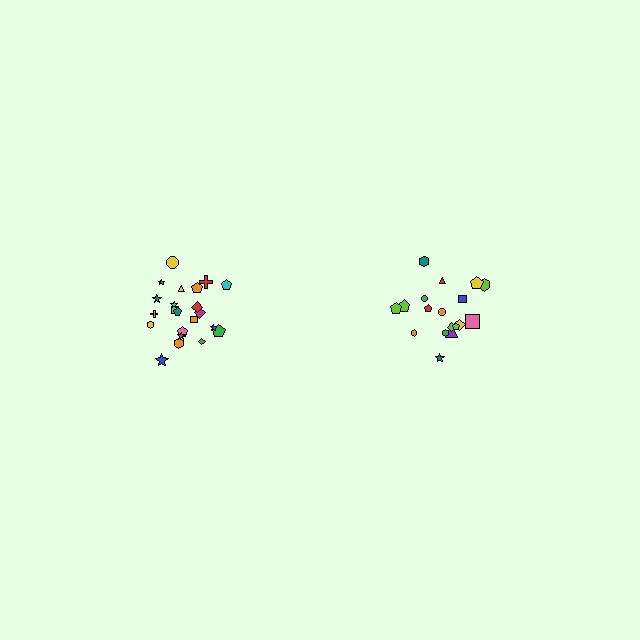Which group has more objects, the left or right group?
The left group.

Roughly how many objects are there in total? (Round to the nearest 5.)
Roughly 40 objects in total.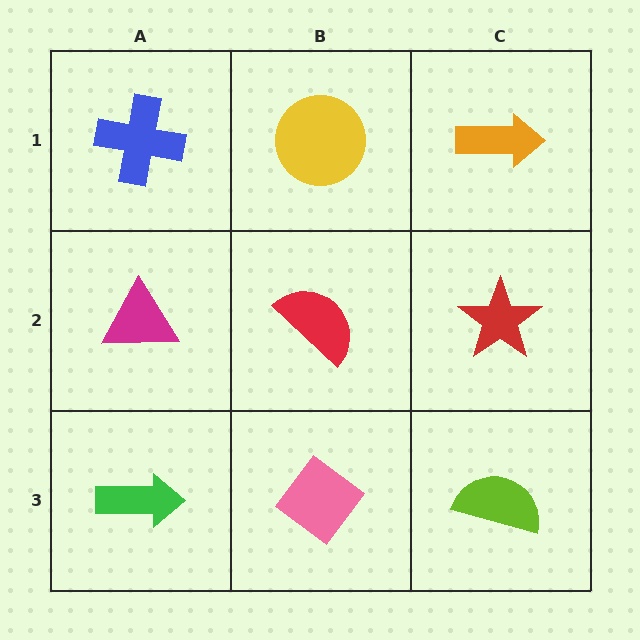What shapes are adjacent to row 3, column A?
A magenta triangle (row 2, column A), a pink diamond (row 3, column B).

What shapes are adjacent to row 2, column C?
An orange arrow (row 1, column C), a lime semicircle (row 3, column C), a red semicircle (row 2, column B).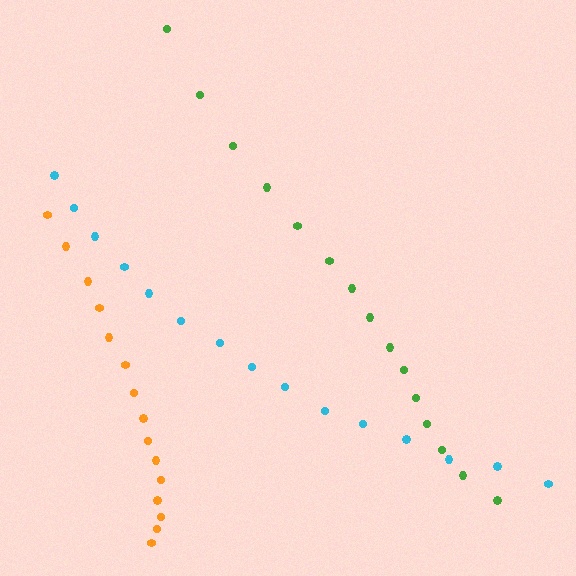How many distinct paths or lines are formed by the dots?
There are 3 distinct paths.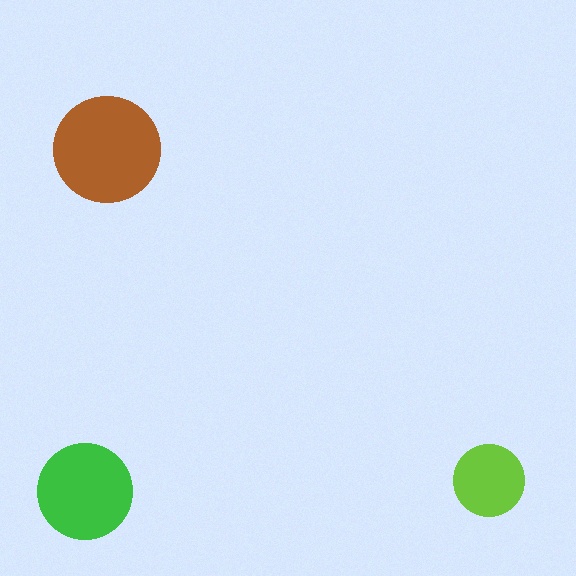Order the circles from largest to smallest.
the brown one, the green one, the lime one.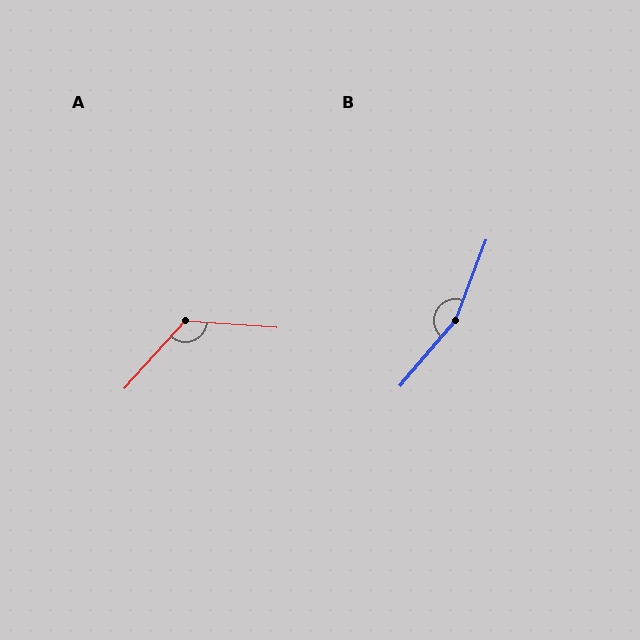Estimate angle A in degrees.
Approximately 128 degrees.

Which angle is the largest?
B, at approximately 161 degrees.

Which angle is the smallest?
A, at approximately 128 degrees.